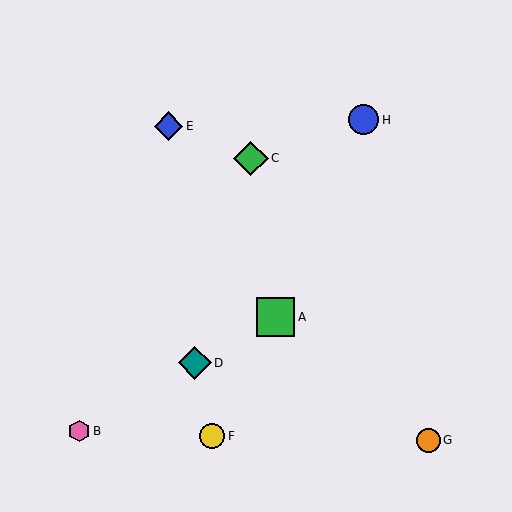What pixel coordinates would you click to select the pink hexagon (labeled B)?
Click at (79, 431) to select the pink hexagon B.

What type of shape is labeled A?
Shape A is a green square.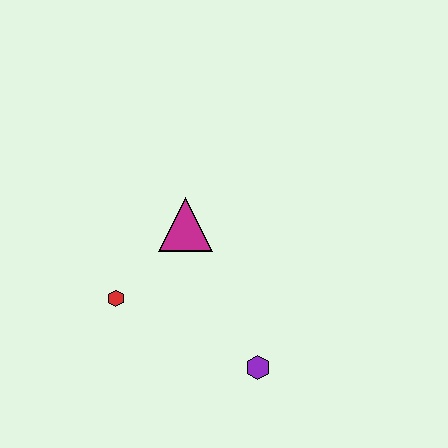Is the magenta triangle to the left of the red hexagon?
No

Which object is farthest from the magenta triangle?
The purple hexagon is farthest from the magenta triangle.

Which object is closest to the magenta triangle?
The red hexagon is closest to the magenta triangle.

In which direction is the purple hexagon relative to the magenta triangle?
The purple hexagon is below the magenta triangle.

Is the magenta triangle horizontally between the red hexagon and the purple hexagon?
Yes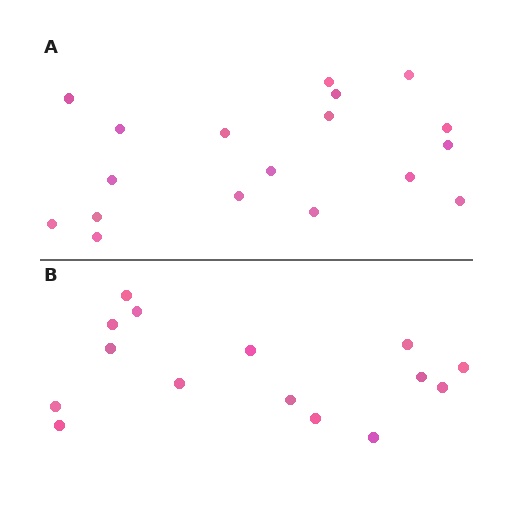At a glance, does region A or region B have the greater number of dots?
Region A (the top region) has more dots.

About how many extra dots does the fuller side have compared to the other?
Region A has just a few more — roughly 2 or 3 more dots than region B.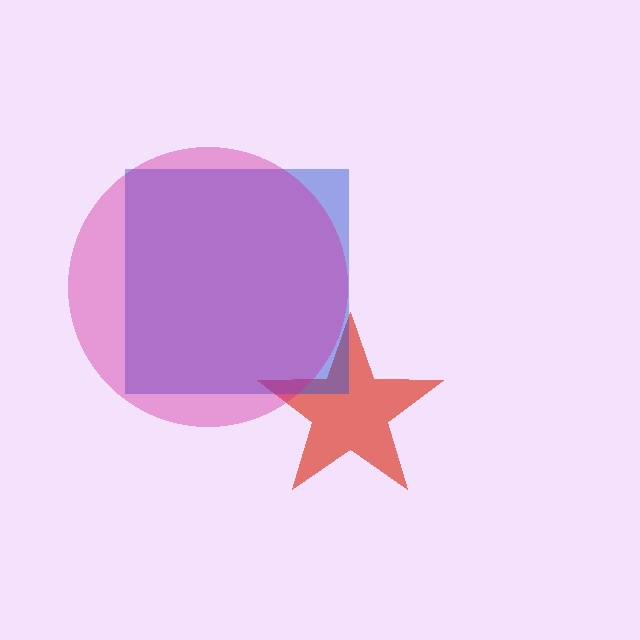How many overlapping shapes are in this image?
There are 3 overlapping shapes in the image.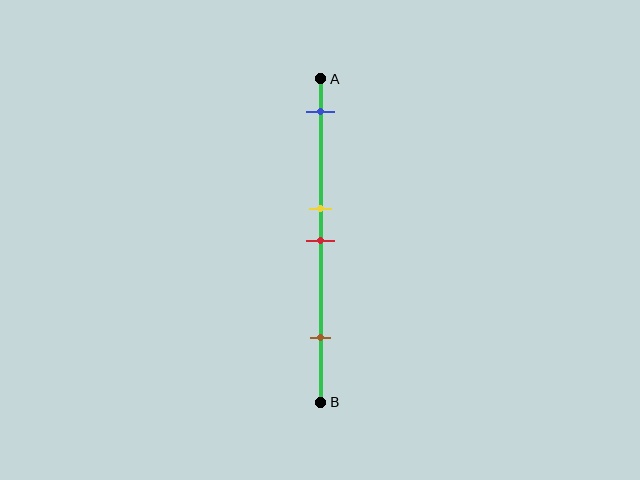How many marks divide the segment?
There are 4 marks dividing the segment.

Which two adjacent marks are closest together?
The yellow and red marks are the closest adjacent pair.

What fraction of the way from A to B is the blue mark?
The blue mark is approximately 10% (0.1) of the way from A to B.